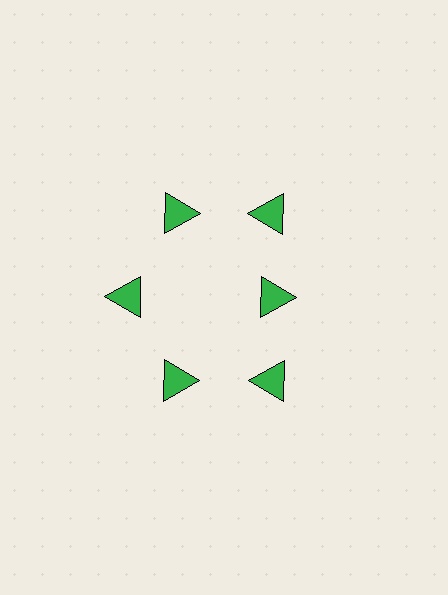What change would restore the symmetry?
The symmetry would be restored by moving it outward, back onto the ring so that all 6 triangles sit at equal angles and equal distance from the center.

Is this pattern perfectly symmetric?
No. The 6 green triangles are arranged in a ring, but one element near the 3 o'clock position is pulled inward toward the center, breaking the 6-fold rotational symmetry.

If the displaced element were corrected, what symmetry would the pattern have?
It would have 6-fold rotational symmetry — the pattern would map onto itself every 60 degrees.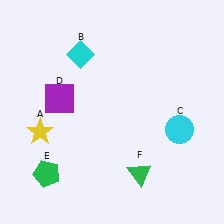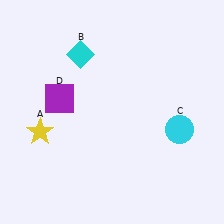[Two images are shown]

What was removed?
The green pentagon (E), the green triangle (F) were removed in Image 2.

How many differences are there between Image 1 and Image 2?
There are 2 differences between the two images.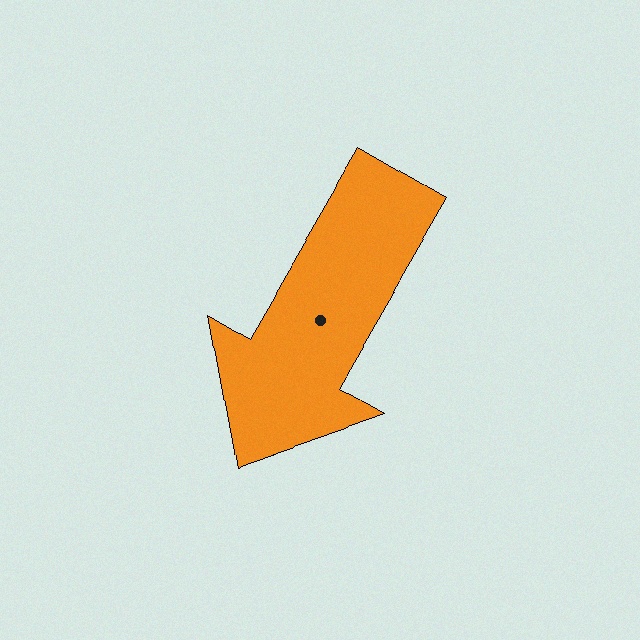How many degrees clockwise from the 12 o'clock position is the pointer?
Approximately 210 degrees.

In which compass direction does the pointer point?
Southwest.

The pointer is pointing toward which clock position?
Roughly 7 o'clock.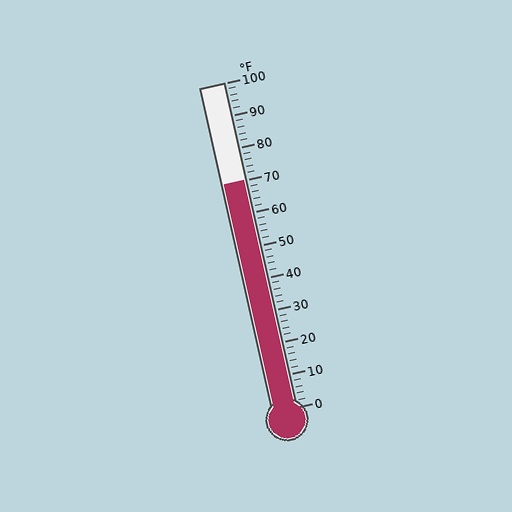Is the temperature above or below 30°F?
The temperature is above 30°F.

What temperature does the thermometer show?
The thermometer shows approximately 70°F.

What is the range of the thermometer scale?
The thermometer scale ranges from 0°F to 100°F.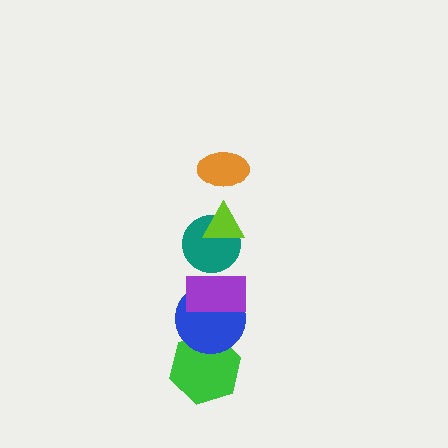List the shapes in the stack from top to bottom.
From top to bottom: the orange ellipse, the lime triangle, the teal circle, the purple rectangle, the blue circle, the green hexagon.